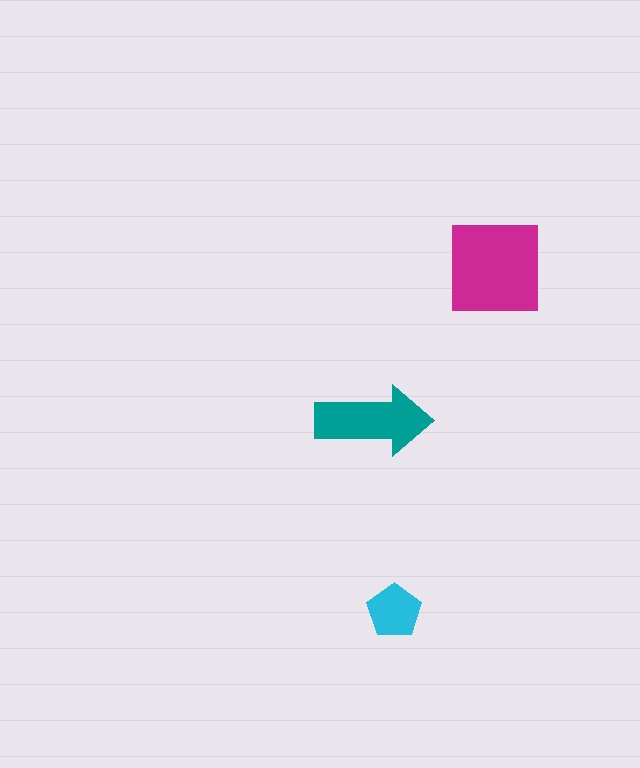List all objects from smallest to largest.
The cyan pentagon, the teal arrow, the magenta square.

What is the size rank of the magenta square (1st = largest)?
1st.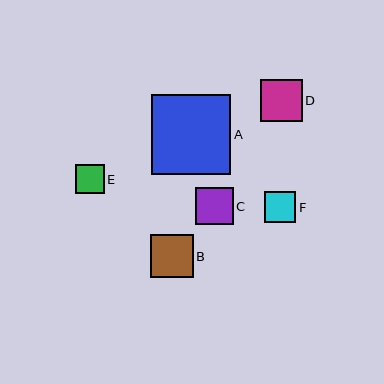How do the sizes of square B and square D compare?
Square B and square D are approximately the same size.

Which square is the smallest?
Square E is the smallest with a size of approximately 29 pixels.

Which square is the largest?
Square A is the largest with a size of approximately 80 pixels.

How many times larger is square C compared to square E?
Square C is approximately 1.3 times the size of square E.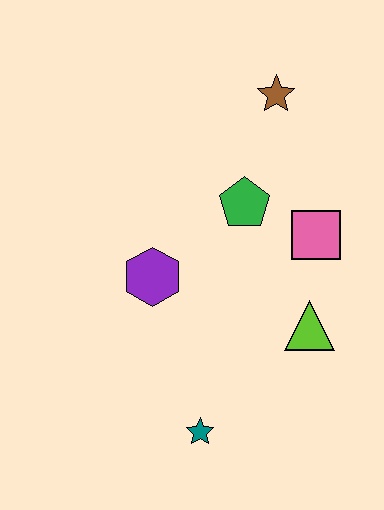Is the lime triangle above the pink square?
No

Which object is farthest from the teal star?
The brown star is farthest from the teal star.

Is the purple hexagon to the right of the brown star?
No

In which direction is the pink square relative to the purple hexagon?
The pink square is to the right of the purple hexagon.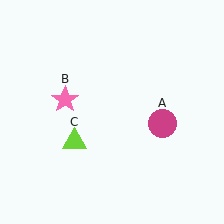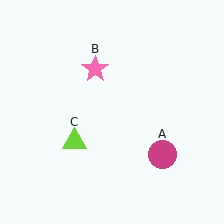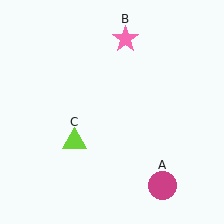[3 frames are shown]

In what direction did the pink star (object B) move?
The pink star (object B) moved up and to the right.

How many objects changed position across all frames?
2 objects changed position: magenta circle (object A), pink star (object B).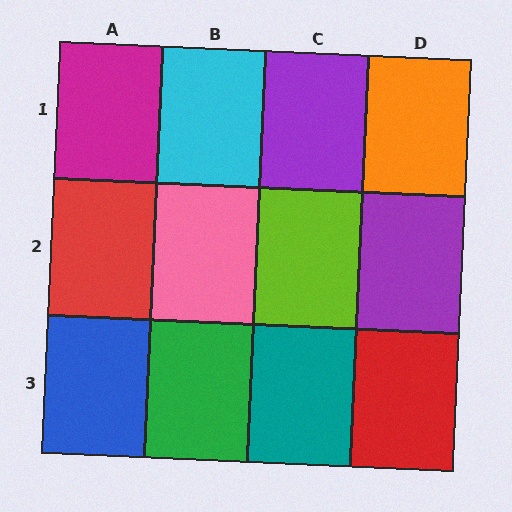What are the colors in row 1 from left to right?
Magenta, cyan, purple, orange.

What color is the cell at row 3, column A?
Blue.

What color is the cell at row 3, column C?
Teal.